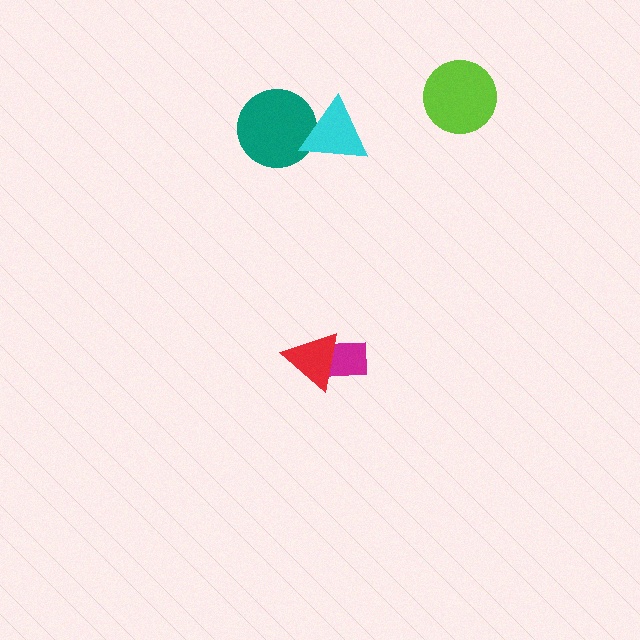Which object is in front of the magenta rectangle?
The red triangle is in front of the magenta rectangle.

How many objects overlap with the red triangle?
1 object overlaps with the red triangle.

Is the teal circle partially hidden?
Yes, it is partially covered by another shape.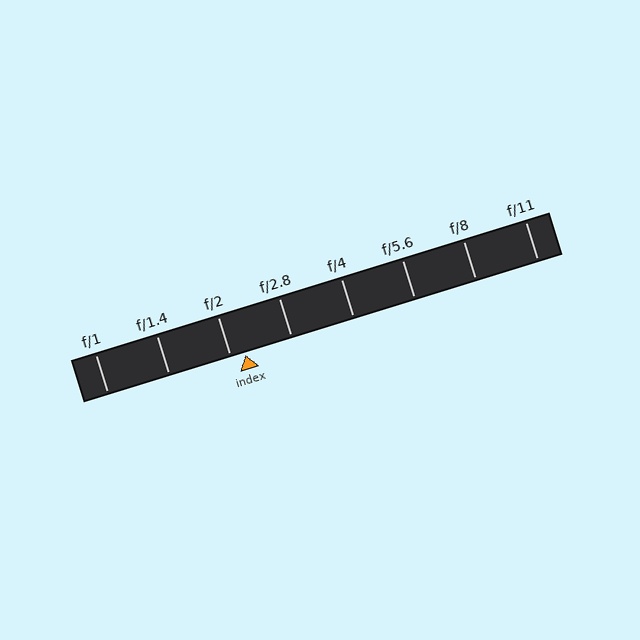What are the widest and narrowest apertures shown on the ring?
The widest aperture shown is f/1 and the narrowest is f/11.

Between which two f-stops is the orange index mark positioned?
The index mark is between f/2 and f/2.8.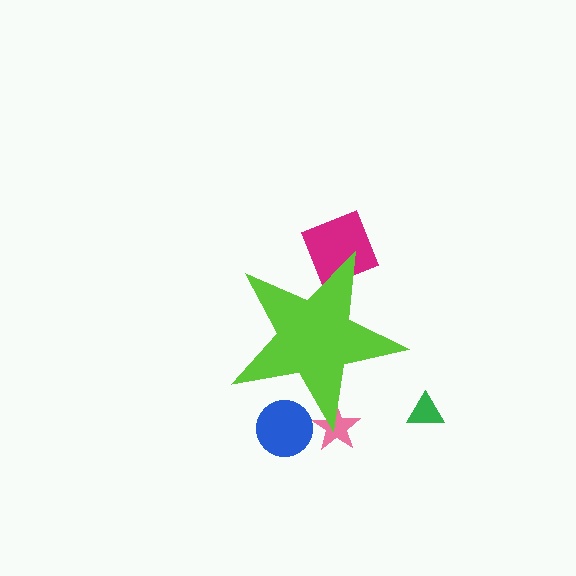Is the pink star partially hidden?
Yes, the pink star is partially hidden behind the lime star.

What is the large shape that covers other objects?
A lime star.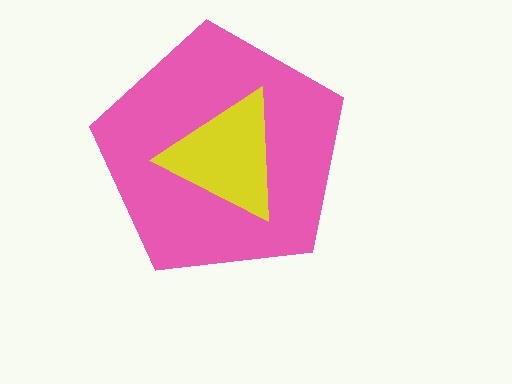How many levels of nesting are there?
2.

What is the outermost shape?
The pink pentagon.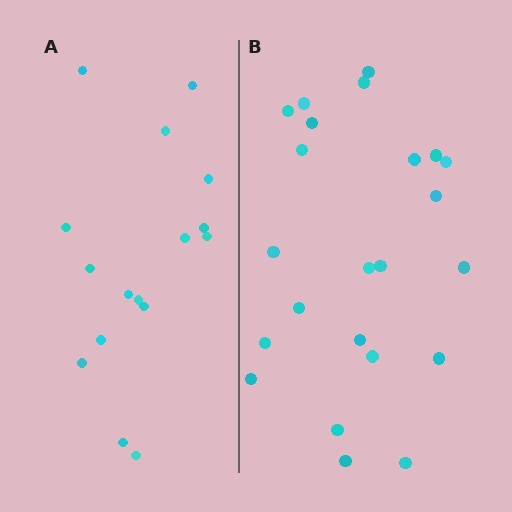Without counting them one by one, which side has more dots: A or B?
Region B (the right region) has more dots.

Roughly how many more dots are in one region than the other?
Region B has roughly 8 or so more dots than region A.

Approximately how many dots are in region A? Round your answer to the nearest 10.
About 20 dots. (The exact count is 16, which rounds to 20.)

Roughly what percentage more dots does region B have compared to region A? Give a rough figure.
About 45% more.